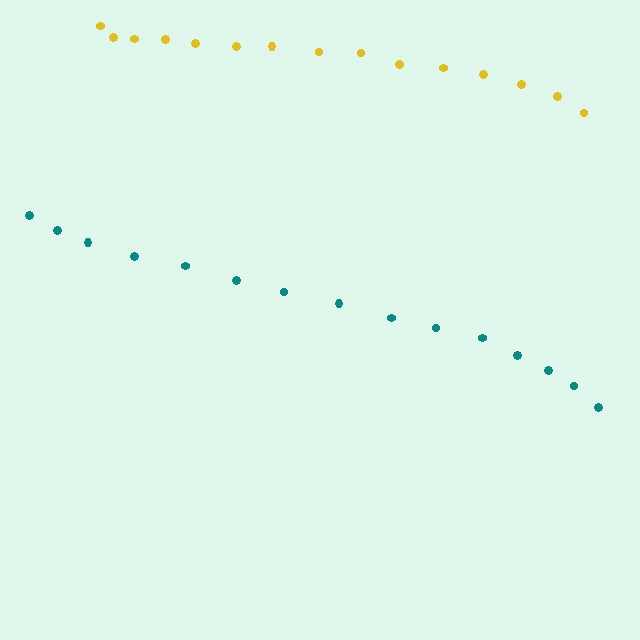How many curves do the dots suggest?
There are 2 distinct paths.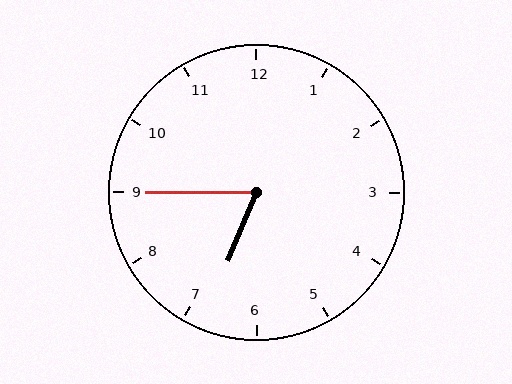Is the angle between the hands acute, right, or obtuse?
It is acute.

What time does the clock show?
6:45.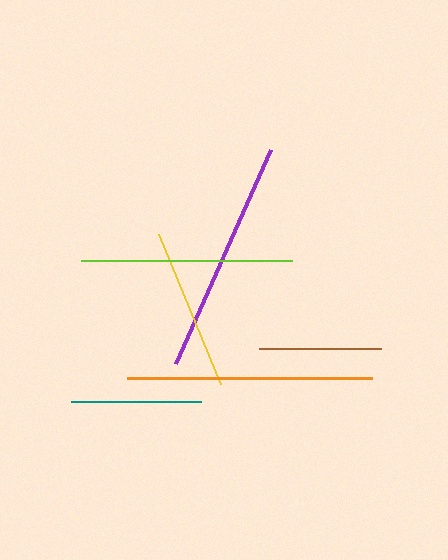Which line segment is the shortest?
The brown line is the shortest at approximately 122 pixels.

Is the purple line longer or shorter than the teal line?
The purple line is longer than the teal line.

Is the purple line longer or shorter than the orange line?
The orange line is longer than the purple line.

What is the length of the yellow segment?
The yellow segment is approximately 162 pixels long.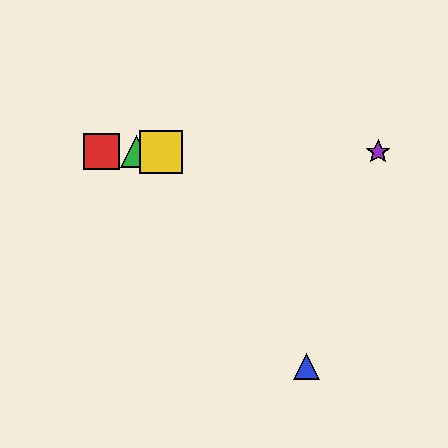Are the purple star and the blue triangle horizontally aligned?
No, the purple star is at y≈152 and the blue triangle is at y≈367.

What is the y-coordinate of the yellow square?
The yellow square is at y≈152.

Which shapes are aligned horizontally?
The red square, the green triangle, the yellow square, the purple star are aligned horizontally.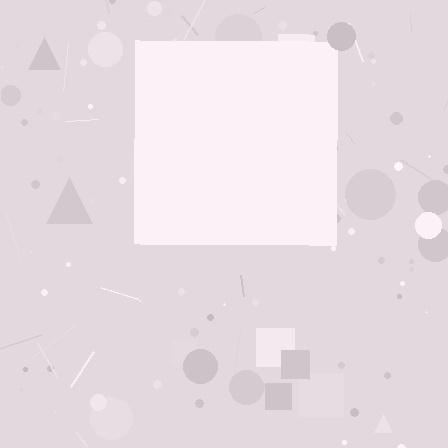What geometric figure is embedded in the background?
A square is embedded in the background.